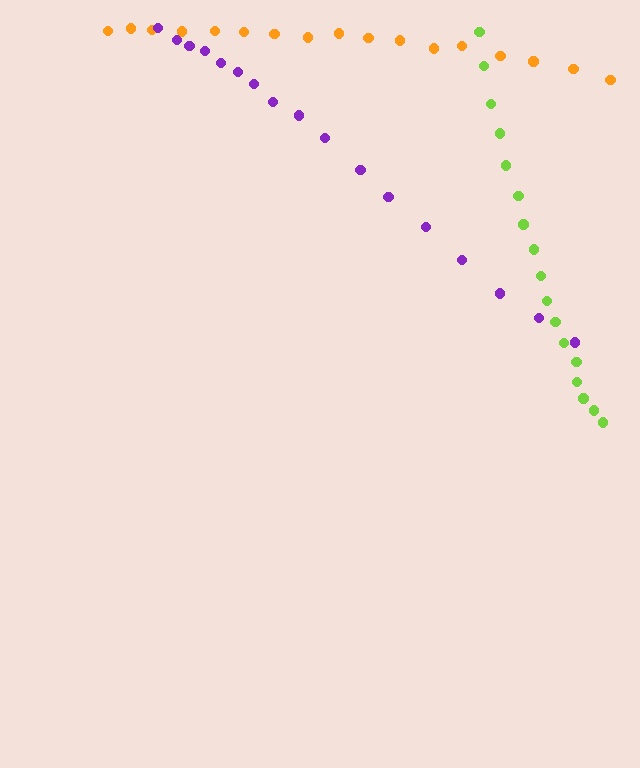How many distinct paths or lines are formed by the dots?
There are 3 distinct paths.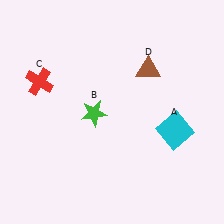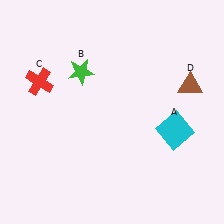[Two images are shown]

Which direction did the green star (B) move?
The green star (B) moved up.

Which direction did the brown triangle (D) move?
The brown triangle (D) moved right.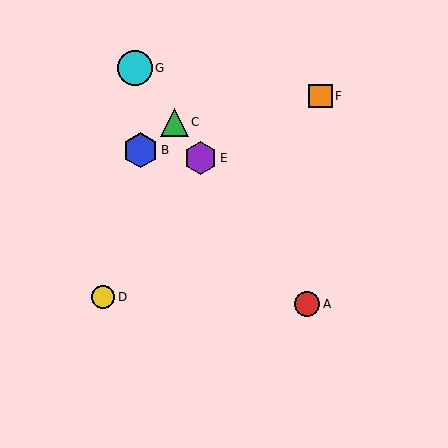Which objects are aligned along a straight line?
Objects A, C, E, G are aligned along a straight line.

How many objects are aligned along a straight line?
4 objects (A, C, E, G) are aligned along a straight line.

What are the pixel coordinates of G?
Object G is at (135, 68).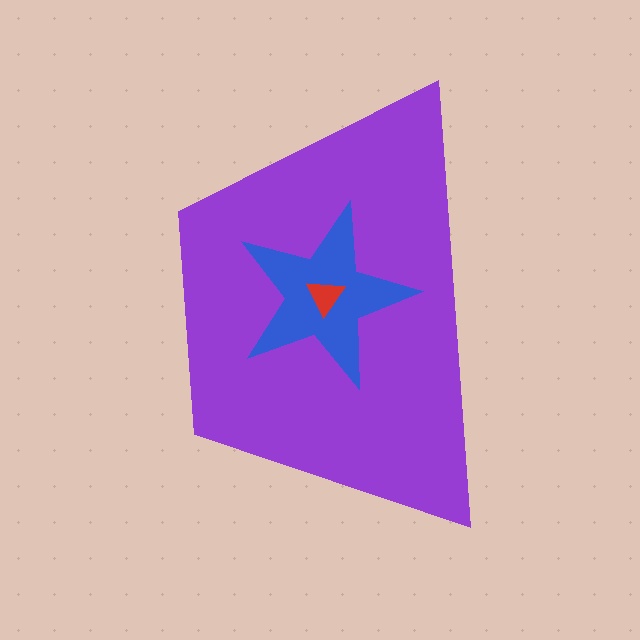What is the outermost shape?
The purple trapezoid.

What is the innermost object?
The red triangle.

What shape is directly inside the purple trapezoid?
The blue star.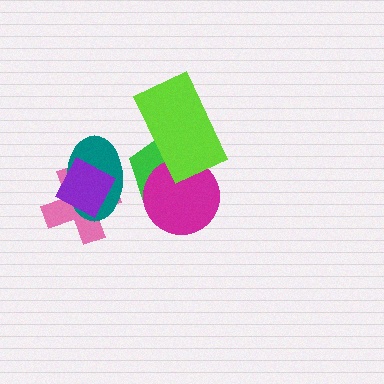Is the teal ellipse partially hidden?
Yes, it is partially covered by another shape.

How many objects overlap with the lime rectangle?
2 objects overlap with the lime rectangle.